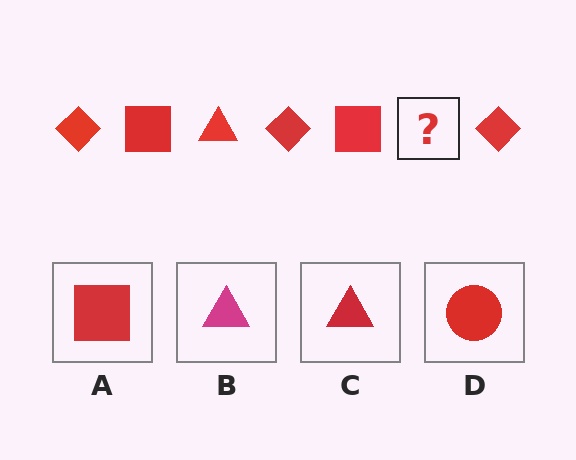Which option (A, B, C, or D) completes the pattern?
C.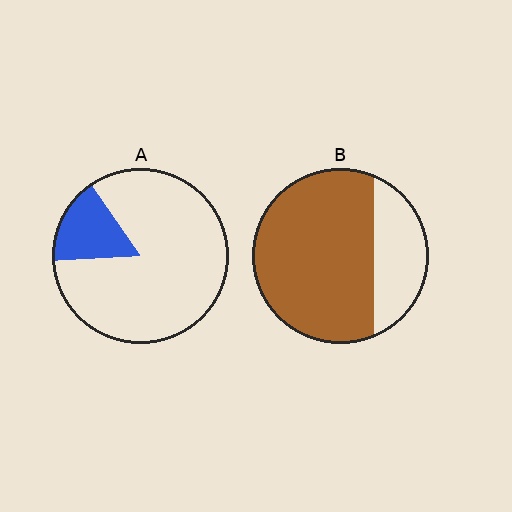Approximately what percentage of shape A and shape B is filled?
A is approximately 15% and B is approximately 75%.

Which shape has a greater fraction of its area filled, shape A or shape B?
Shape B.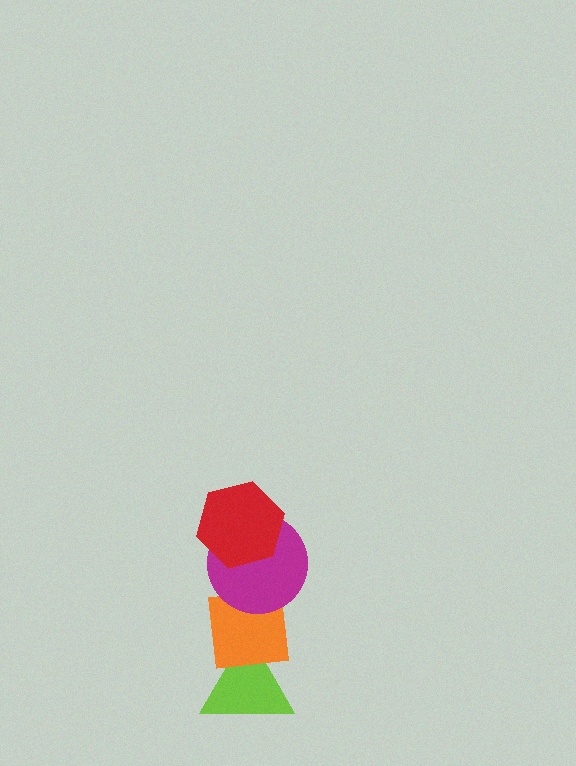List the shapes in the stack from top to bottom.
From top to bottom: the red hexagon, the magenta circle, the orange square, the lime triangle.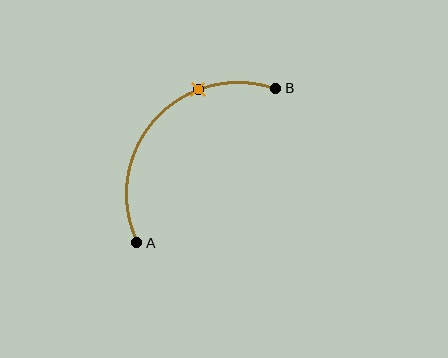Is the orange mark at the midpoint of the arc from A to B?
No. The orange mark lies on the arc but is closer to endpoint B. The arc midpoint would be at the point on the curve equidistant along the arc from both A and B.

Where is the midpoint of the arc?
The arc midpoint is the point on the curve farthest from the straight line joining A and B. It sits above and to the left of that line.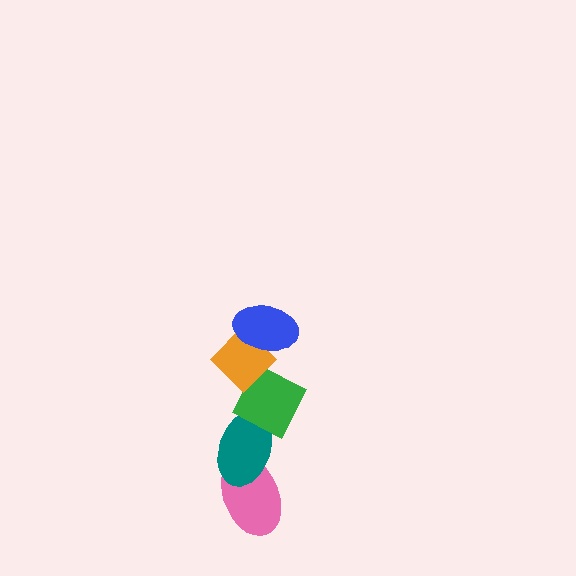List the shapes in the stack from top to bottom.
From top to bottom: the blue ellipse, the orange diamond, the green diamond, the teal ellipse, the pink ellipse.